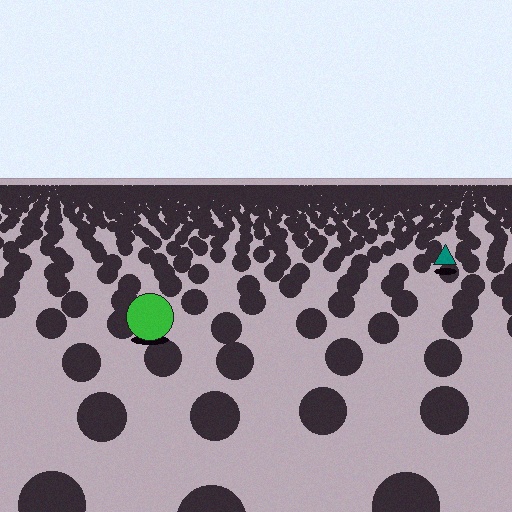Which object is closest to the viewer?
The green circle is closest. The texture marks near it are larger and more spread out.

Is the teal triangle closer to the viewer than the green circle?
No. The green circle is closer — you can tell from the texture gradient: the ground texture is coarser near it.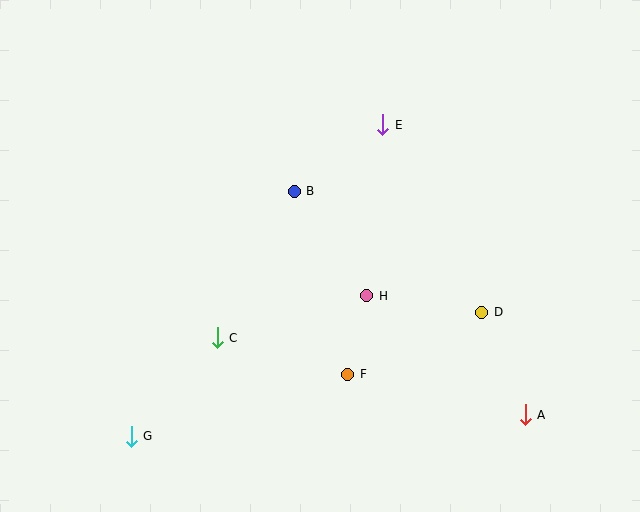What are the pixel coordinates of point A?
Point A is at (525, 415).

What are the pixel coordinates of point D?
Point D is at (482, 312).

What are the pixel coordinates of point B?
Point B is at (294, 191).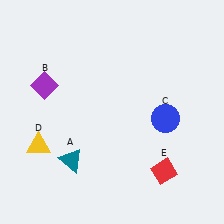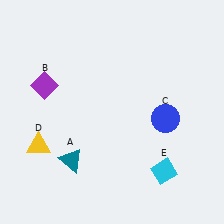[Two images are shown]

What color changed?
The diamond (E) changed from red in Image 1 to cyan in Image 2.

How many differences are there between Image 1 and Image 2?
There is 1 difference between the two images.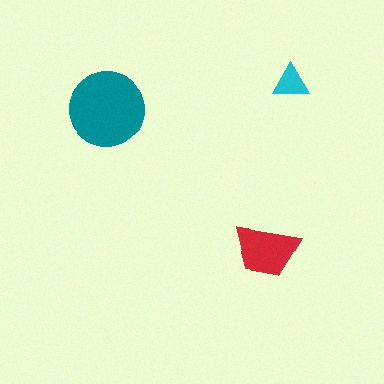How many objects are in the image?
There are 3 objects in the image.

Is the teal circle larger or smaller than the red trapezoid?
Larger.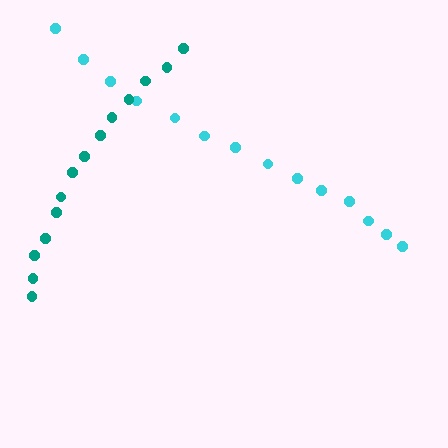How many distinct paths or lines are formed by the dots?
There are 2 distinct paths.